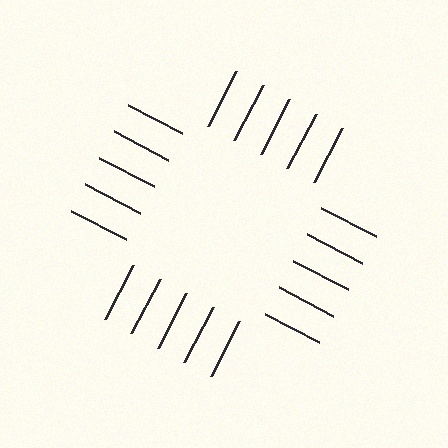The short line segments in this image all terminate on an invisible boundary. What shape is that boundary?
An illusory square — the line segments terminate on its edges but no continuous stroke is drawn.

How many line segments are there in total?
20 — 5 along each of the 4 edges.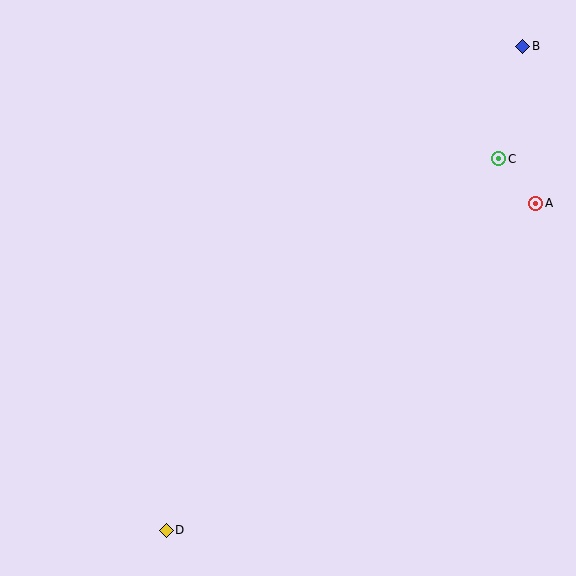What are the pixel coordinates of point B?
Point B is at (523, 46).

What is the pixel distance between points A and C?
The distance between A and C is 58 pixels.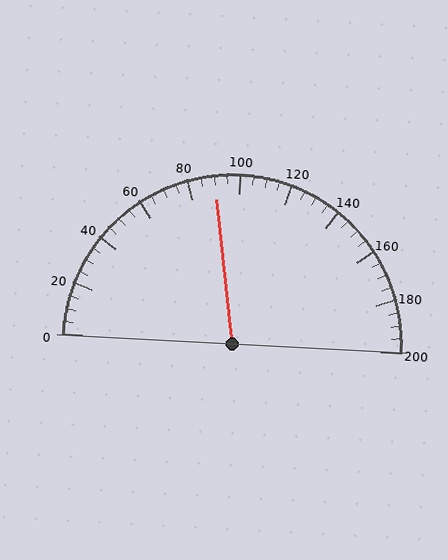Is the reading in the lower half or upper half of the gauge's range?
The reading is in the lower half of the range (0 to 200).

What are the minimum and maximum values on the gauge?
The gauge ranges from 0 to 200.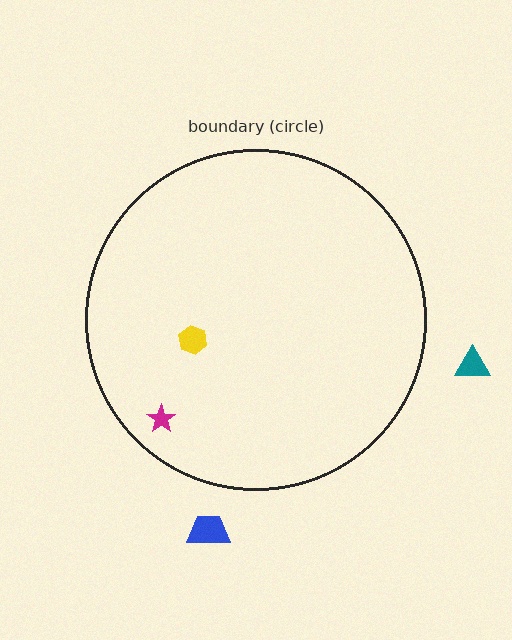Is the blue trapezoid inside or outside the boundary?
Outside.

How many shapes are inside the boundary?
2 inside, 2 outside.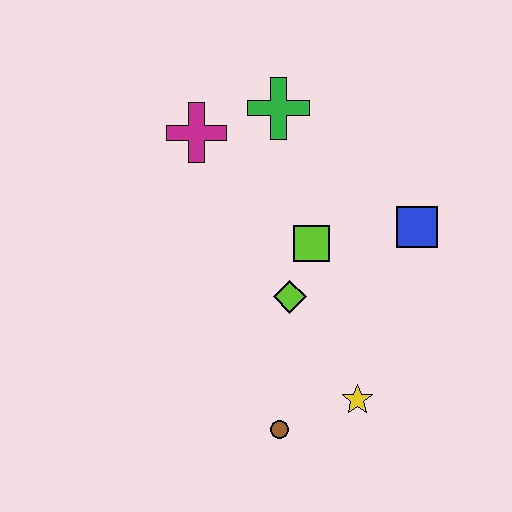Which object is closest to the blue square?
The lime square is closest to the blue square.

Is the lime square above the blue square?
No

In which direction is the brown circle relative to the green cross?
The brown circle is below the green cross.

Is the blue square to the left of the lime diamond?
No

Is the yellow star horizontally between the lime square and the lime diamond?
No